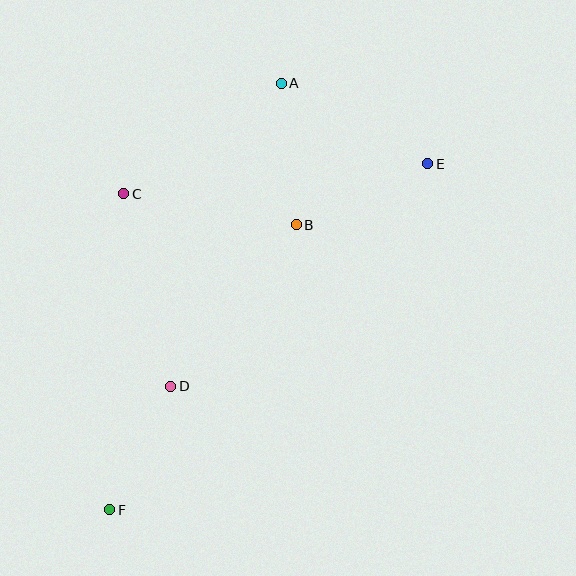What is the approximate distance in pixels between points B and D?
The distance between B and D is approximately 204 pixels.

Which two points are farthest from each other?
Points E and F are farthest from each other.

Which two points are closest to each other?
Points D and F are closest to each other.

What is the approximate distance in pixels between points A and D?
The distance between A and D is approximately 323 pixels.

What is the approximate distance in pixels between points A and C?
The distance between A and C is approximately 193 pixels.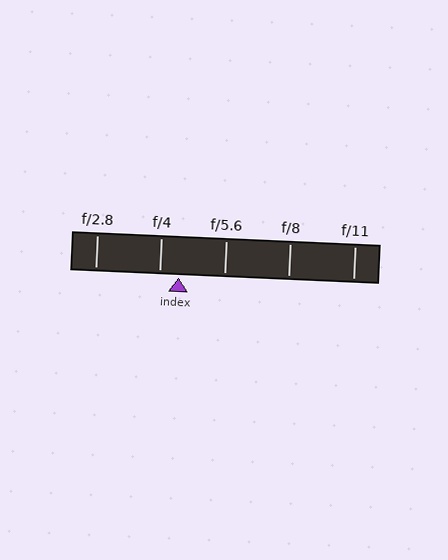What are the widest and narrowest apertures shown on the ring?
The widest aperture shown is f/2.8 and the narrowest is f/11.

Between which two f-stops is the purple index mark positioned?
The index mark is between f/4 and f/5.6.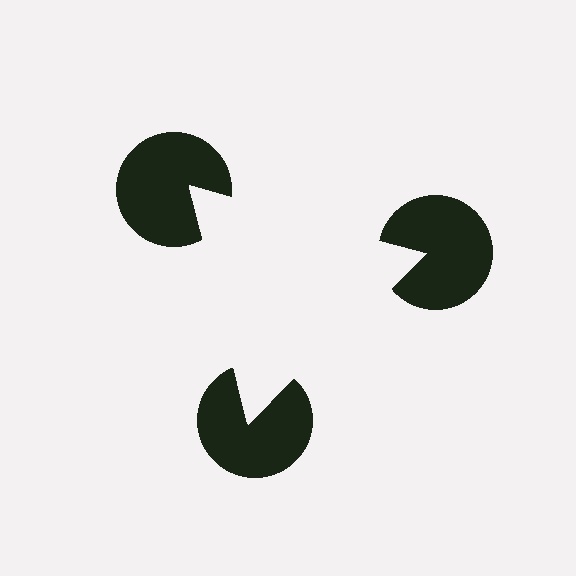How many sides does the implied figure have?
3 sides.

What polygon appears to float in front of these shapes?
An illusory triangle — its edges are inferred from the aligned wedge cuts in the pac-man discs, not physically drawn.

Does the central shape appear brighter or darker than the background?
It typically appears slightly brighter than the background, even though no actual brightness change is drawn.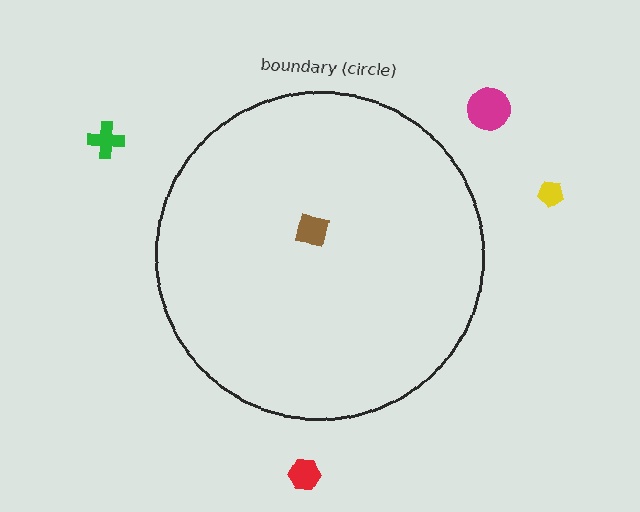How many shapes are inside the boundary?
1 inside, 4 outside.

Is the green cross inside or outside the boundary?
Outside.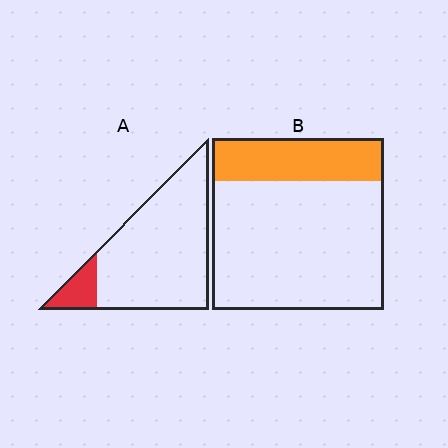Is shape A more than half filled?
No.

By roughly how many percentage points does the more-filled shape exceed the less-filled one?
By roughly 15 percentage points (B over A).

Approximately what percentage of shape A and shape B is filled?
A is approximately 10% and B is approximately 25%.